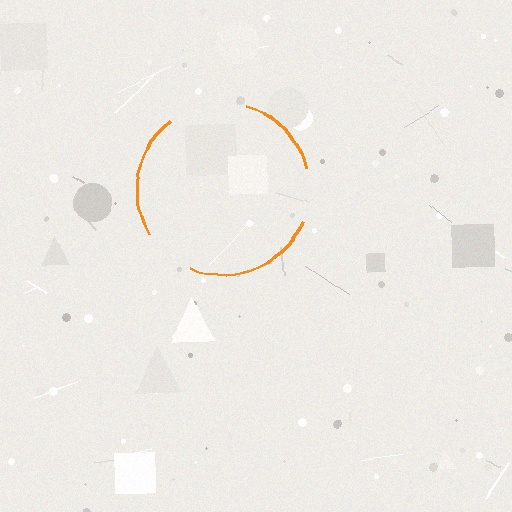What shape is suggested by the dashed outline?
The dashed outline suggests a circle.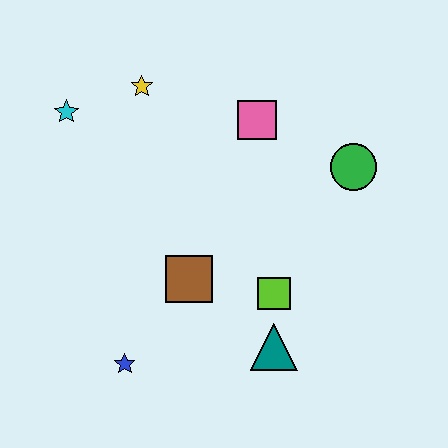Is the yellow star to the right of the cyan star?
Yes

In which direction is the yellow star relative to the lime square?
The yellow star is above the lime square.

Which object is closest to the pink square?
The green circle is closest to the pink square.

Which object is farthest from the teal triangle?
The cyan star is farthest from the teal triangle.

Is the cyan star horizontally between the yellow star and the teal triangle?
No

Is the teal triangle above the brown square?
No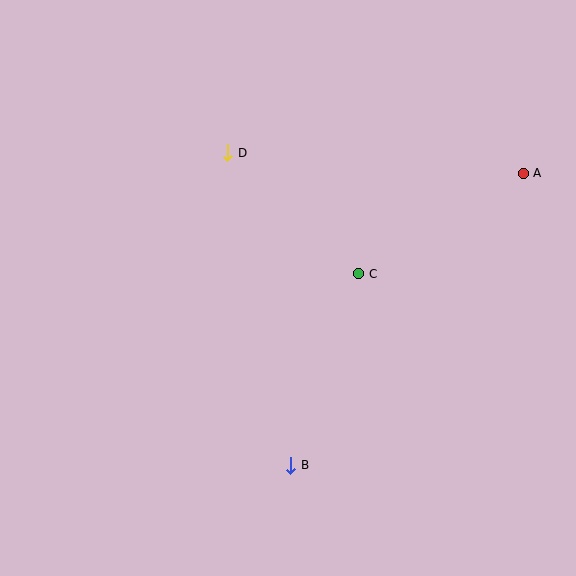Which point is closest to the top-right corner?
Point A is closest to the top-right corner.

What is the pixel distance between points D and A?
The distance between D and A is 296 pixels.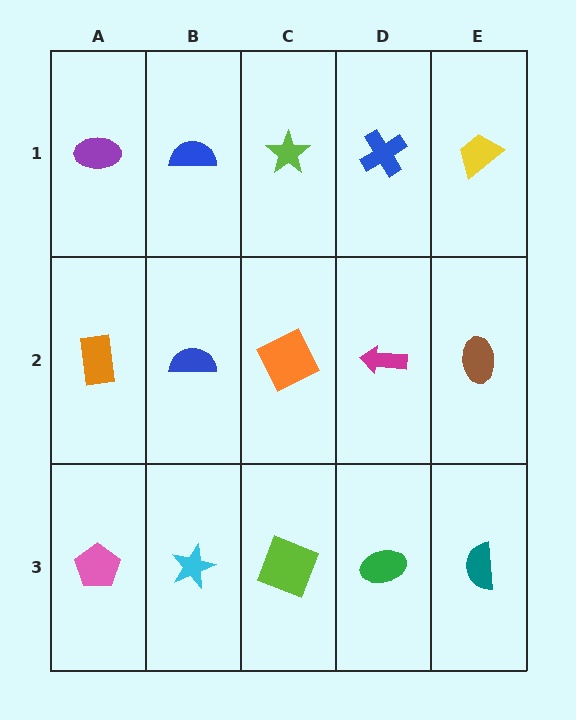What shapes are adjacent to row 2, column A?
A purple ellipse (row 1, column A), a pink pentagon (row 3, column A), a blue semicircle (row 2, column B).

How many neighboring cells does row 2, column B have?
4.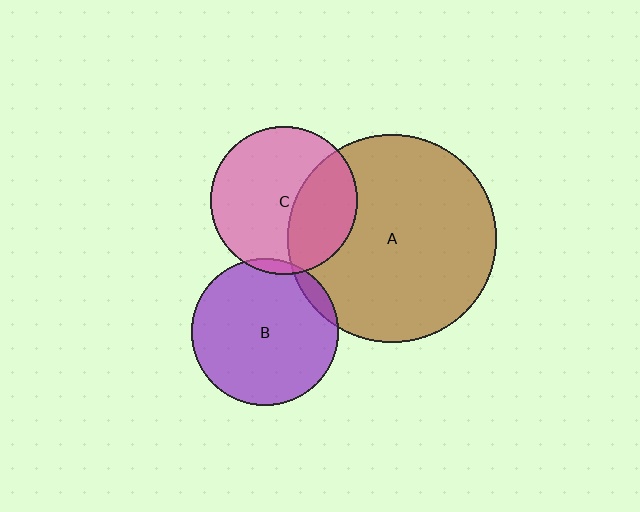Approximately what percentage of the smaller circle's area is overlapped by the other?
Approximately 35%.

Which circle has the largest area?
Circle A (brown).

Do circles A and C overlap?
Yes.